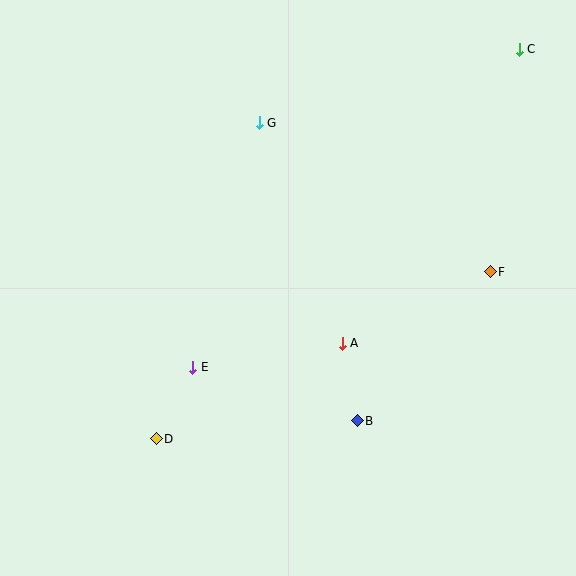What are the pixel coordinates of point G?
Point G is at (259, 123).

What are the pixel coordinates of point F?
Point F is at (490, 272).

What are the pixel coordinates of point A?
Point A is at (342, 343).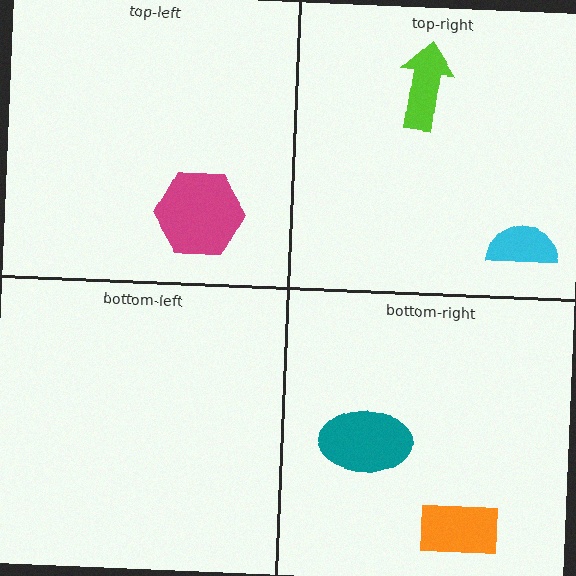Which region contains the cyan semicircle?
The top-right region.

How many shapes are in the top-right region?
2.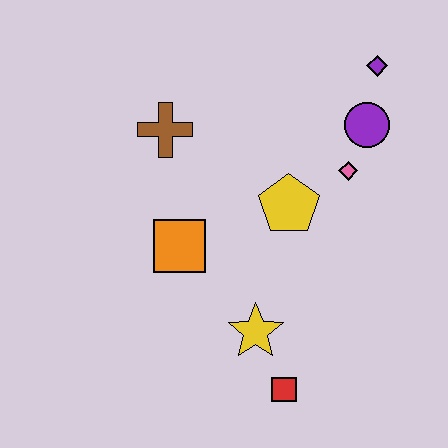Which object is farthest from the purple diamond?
The red square is farthest from the purple diamond.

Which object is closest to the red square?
The yellow star is closest to the red square.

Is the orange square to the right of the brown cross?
Yes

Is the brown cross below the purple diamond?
Yes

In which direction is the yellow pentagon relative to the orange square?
The yellow pentagon is to the right of the orange square.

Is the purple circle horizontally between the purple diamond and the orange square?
Yes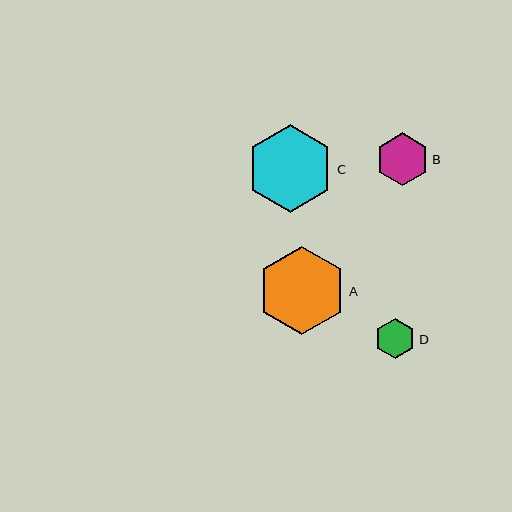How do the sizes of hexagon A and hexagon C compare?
Hexagon A and hexagon C are approximately the same size.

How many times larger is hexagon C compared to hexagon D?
Hexagon C is approximately 2.2 times the size of hexagon D.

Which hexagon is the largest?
Hexagon A is the largest with a size of approximately 88 pixels.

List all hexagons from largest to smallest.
From largest to smallest: A, C, B, D.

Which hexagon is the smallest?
Hexagon D is the smallest with a size of approximately 41 pixels.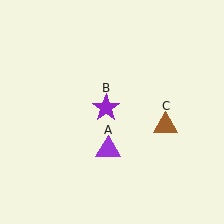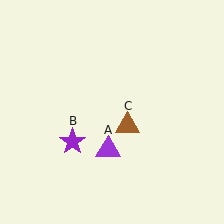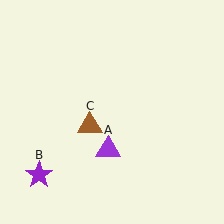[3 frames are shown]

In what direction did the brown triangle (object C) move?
The brown triangle (object C) moved left.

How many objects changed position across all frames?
2 objects changed position: purple star (object B), brown triangle (object C).